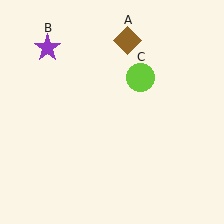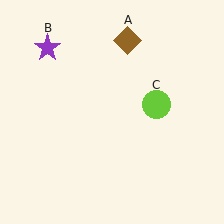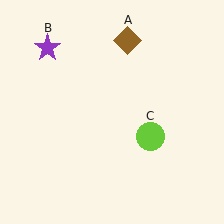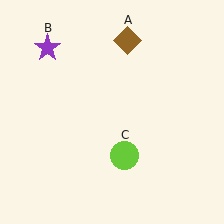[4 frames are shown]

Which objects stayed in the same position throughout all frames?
Brown diamond (object A) and purple star (object B) remained stationary.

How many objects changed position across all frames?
1 object changed position: lime circle (object C).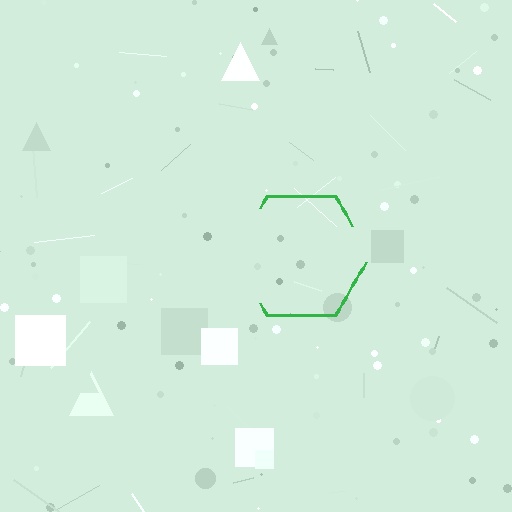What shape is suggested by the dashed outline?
The dashed outline suggests a hexagon.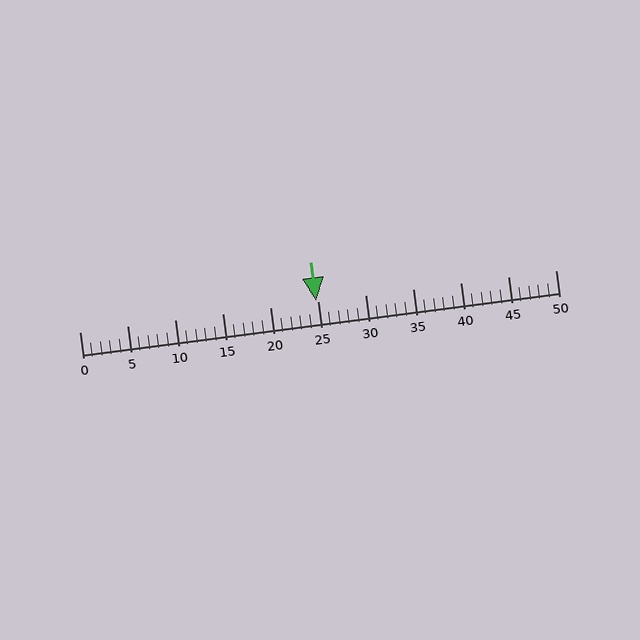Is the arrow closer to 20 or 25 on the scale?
The arrow is closer to 25.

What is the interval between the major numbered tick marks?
The major tick marks are spaced 5 units apart.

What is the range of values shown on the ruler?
The ruler shows values from 0 to 50.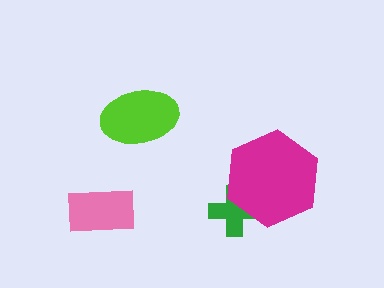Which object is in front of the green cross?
The magenta hexagon is in front of the green cross.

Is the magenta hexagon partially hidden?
No, no other shape covers it.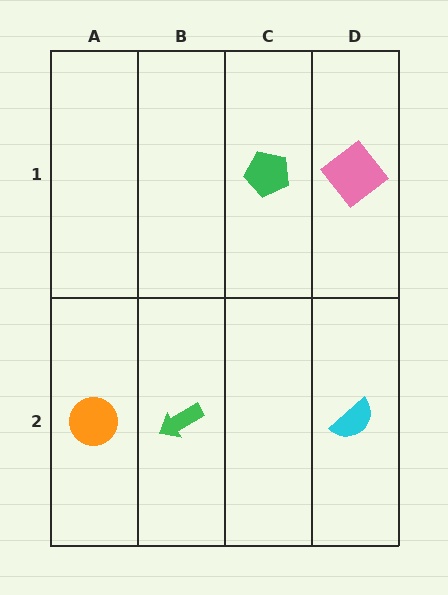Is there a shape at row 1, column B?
No, that cell is empty.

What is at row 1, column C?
A green pentagon.